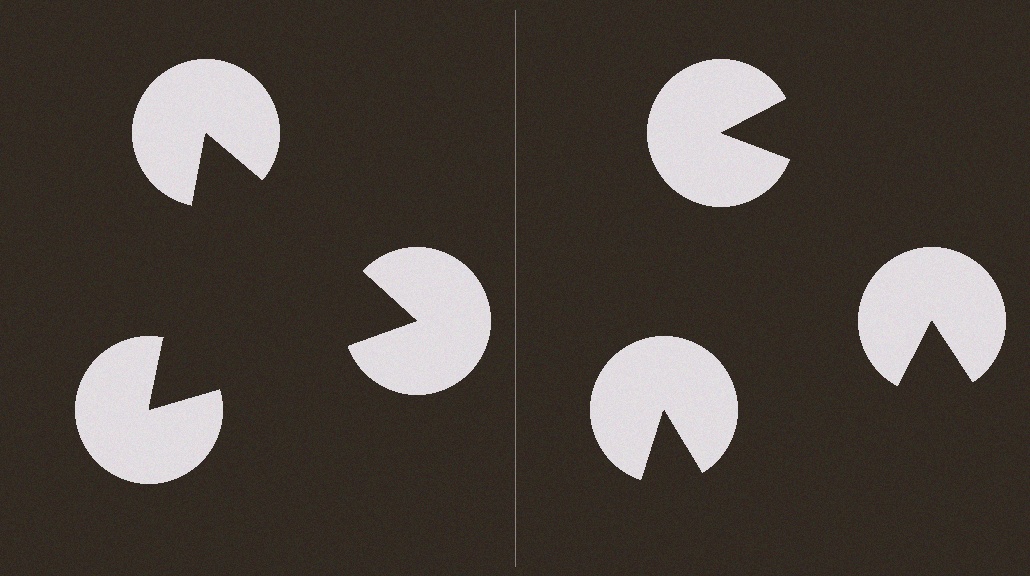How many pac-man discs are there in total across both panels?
6 — 3 on each side.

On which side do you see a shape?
An illusory triangle appears on the left side. On the right side the wedge cuts are rotated, so no coherent shape forms.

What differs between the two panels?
The pac-man discs are positioned identically on both sides; only the wedge orientations differ. On the left they align to a triangle; on the right they are misaligned.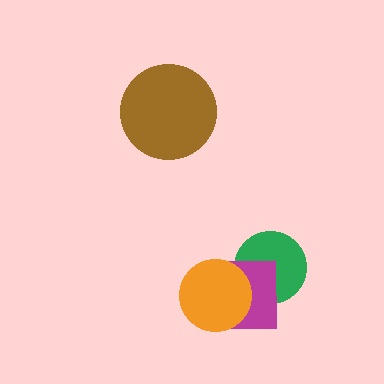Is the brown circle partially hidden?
No, no other shape covers it.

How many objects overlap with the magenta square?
2 objects overlap with the magenta square.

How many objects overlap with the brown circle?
0 objects overlap with the brown circle.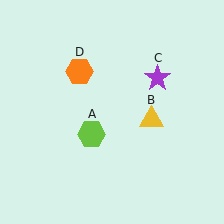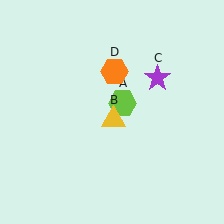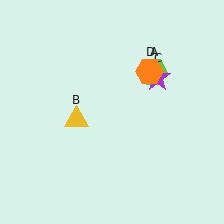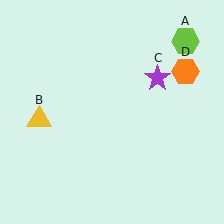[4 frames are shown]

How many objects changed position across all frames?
3 objects changed position: lime hexagon (object A), yellow triangle (object B), orange hexagon (object D).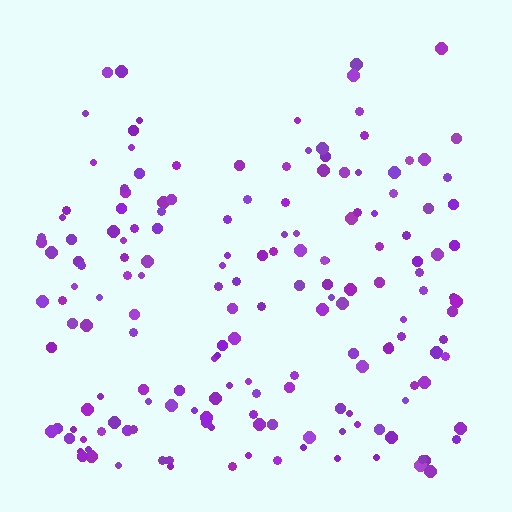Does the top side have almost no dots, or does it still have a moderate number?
Still a moderate number, just noticeably fewer than the bottom.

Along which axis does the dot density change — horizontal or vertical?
Vertical.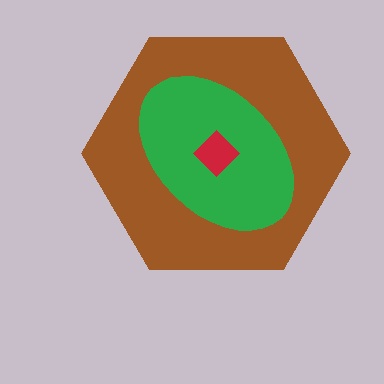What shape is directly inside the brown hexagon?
The green ellipse.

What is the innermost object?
The red diamond.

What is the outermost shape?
The brown hexagon.